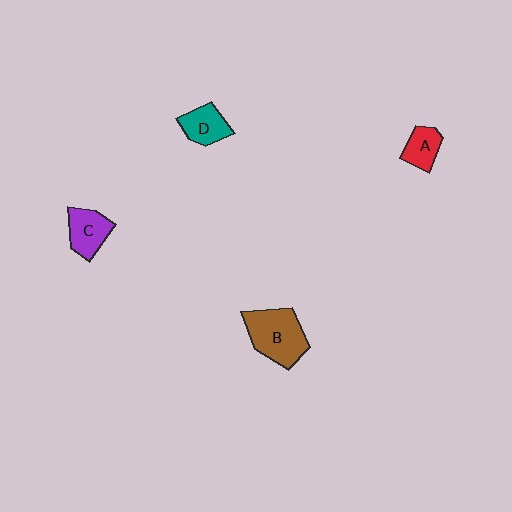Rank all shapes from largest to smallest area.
From largest to smallest: B (brown), C (purple), D (teal), A (red).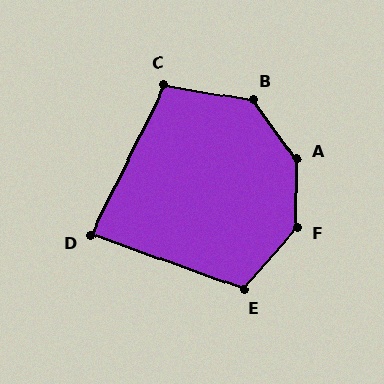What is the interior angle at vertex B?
Approximately 136 degrees (obtuse).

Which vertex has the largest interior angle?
A, at approximately 142 degrees.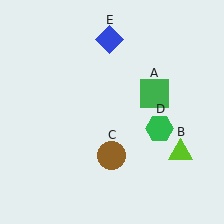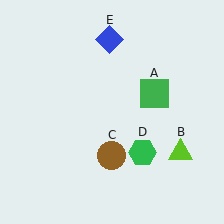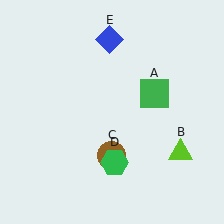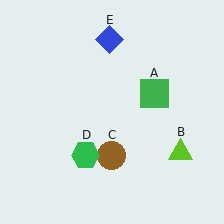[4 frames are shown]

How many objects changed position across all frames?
1 object changed position: green hexagon (object D).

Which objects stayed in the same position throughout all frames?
Green square (object A) and lime triangle (object B) and brown circle (object C) and blue diamond (object E) remained stationary.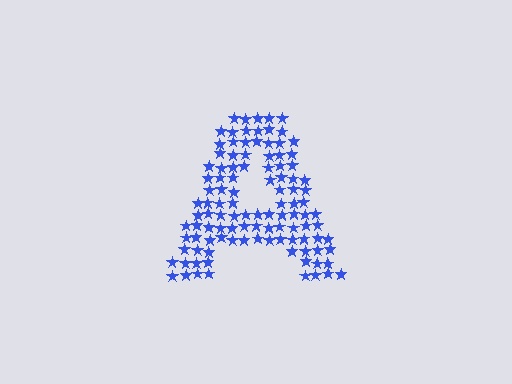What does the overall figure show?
The overall figure shows the letter A.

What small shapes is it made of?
It is made of small stars.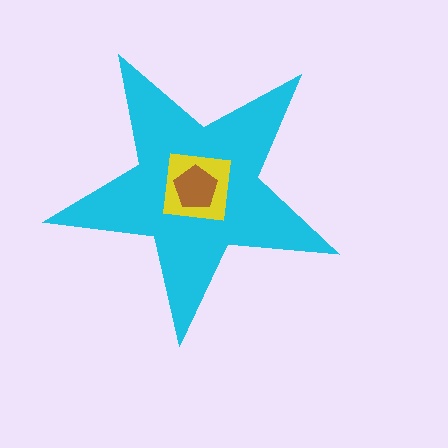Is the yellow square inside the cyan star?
Yes.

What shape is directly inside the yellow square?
The brown pentagon.